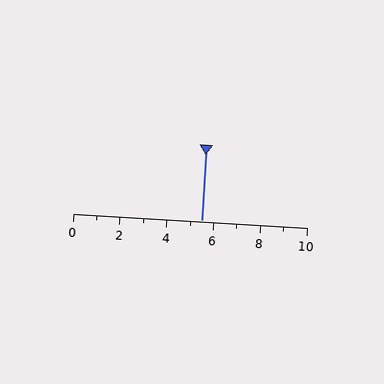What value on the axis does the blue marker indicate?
The marker indicates approximately 5.5.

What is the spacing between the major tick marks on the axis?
The major ticks are spaced 2 apart.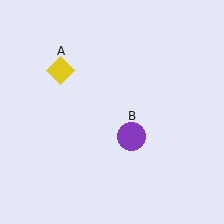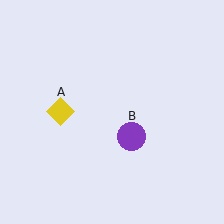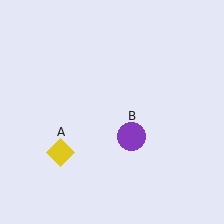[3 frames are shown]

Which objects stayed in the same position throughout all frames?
Purple circle (object B) remained stationary.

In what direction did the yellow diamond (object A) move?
The yellow diamond (object A) moved down.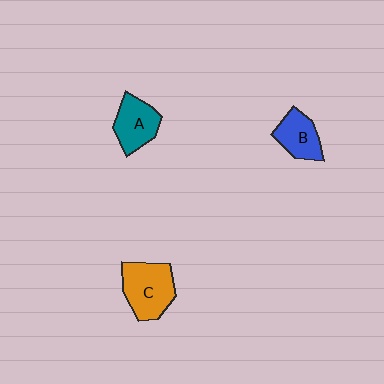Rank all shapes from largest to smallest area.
From largest to smallest: C (orange), A (teal), B (blue).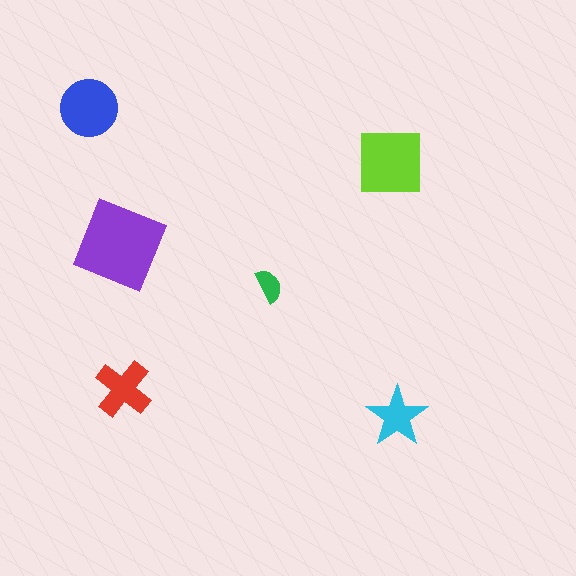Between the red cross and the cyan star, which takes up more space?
The red cross.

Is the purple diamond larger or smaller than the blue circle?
Larger.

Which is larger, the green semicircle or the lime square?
The lime square.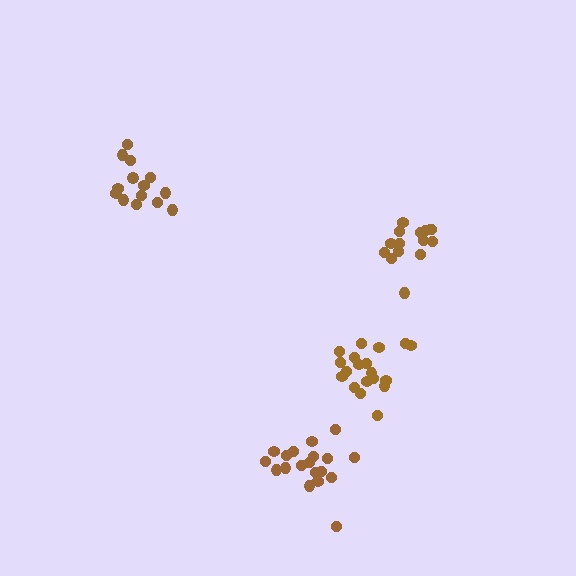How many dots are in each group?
Group 1: 19 dots, Group 2: 19 dots, Group 3: 14 dots, Group 4: 15 dots (67 total).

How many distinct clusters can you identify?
There are 4 distinct clusters.